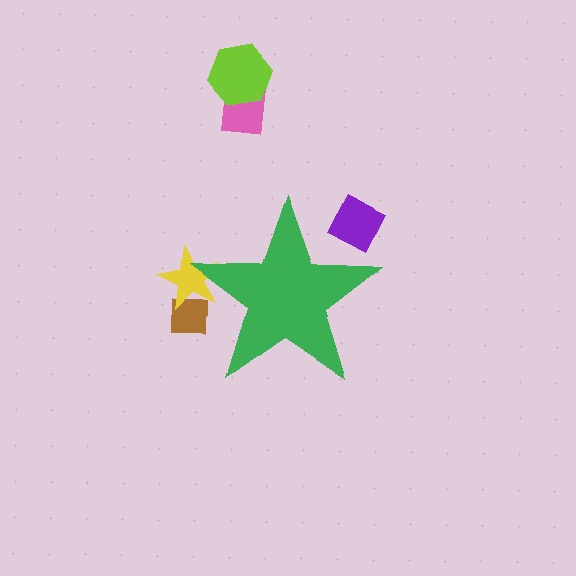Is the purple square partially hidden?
Yes, the purple square is partially hidden behind the green star.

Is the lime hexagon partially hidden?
No, the lime hexagon is fully visible.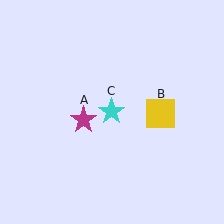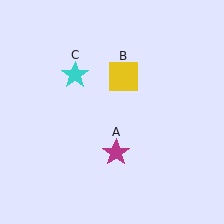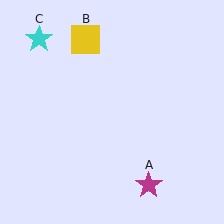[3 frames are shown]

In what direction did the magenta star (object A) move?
The magenta star (object A) moved down and to the right.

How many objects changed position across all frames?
3 objects changed position: magenta star (object A), yellow square (object B), cyan star (object C).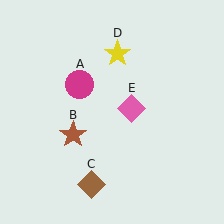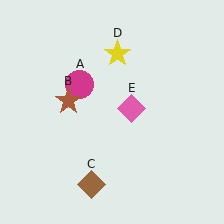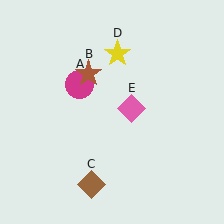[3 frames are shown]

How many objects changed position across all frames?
1 object changed position: brown star (object B).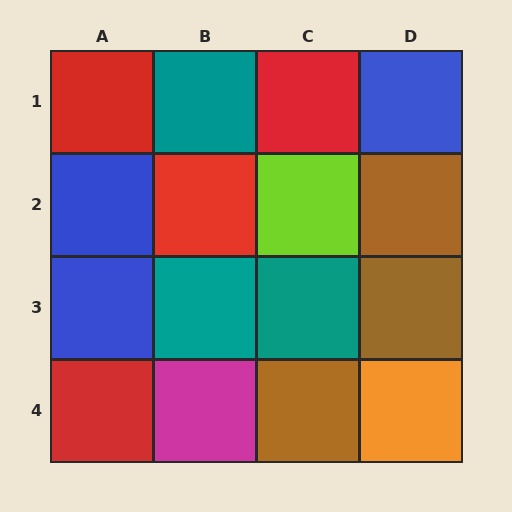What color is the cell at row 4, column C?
Brown.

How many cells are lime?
1 cell is lime.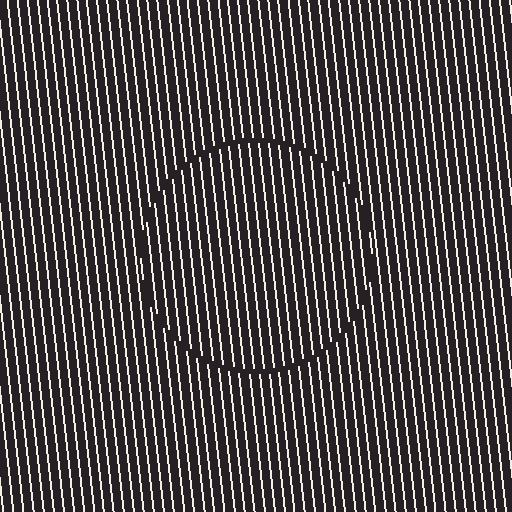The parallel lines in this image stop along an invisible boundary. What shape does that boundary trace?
An illusory circle. The interior of the shape contains the same grating, shifted by half a period — the contour is defined by the phase discontinuity where line-ends from the inner and outer gratings abut.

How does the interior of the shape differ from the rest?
The interior of the shape contains the same grating, shifted by half a period — the contour is defined by the phase discontinuity where line-ends from the inner and outer gratings abut.